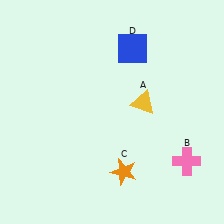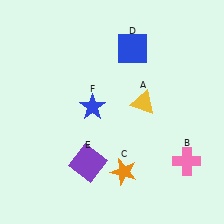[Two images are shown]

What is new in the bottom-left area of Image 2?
A purple square (E) was added in the bottom-left area of Image 2.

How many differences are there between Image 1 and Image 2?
There are 2 differences between the two images.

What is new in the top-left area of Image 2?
A blue star (F) was added in the top-left area of Image 2.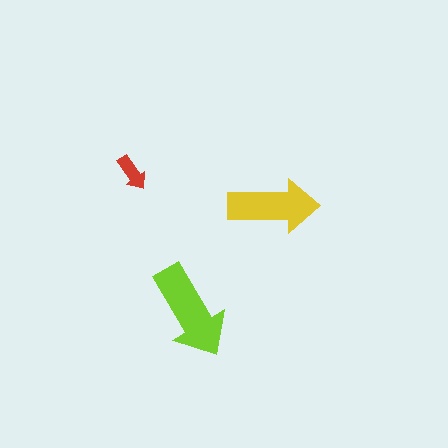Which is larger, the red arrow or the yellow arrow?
The yellow one.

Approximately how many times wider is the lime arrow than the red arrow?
About 2.5 times wider.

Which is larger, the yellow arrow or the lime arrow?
The lime one.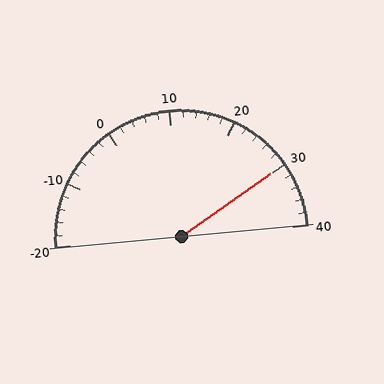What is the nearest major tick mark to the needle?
The nearest major tick mark is 30.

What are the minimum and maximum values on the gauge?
The gauge ranges from -20 to 40.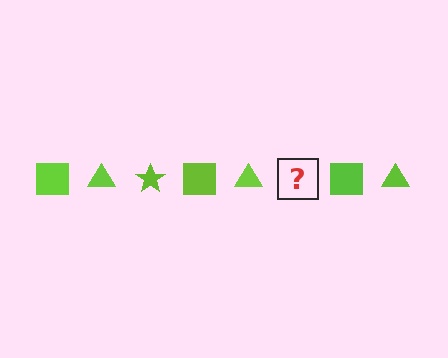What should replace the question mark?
The question mark should be replaced with a lime star.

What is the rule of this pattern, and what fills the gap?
The rule is that the pattern cycles through square, triangle, star shapes in lime. The gap should be filled with a lime star.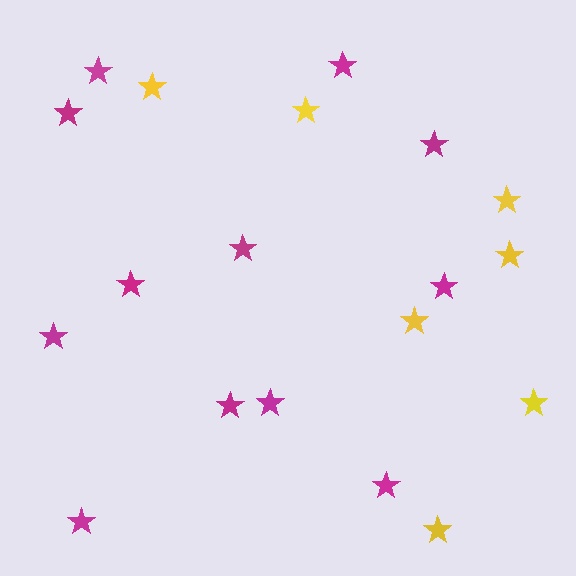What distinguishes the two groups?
There are 2 groups: one group of yellow stars (7) and one group of magenta stars (12).